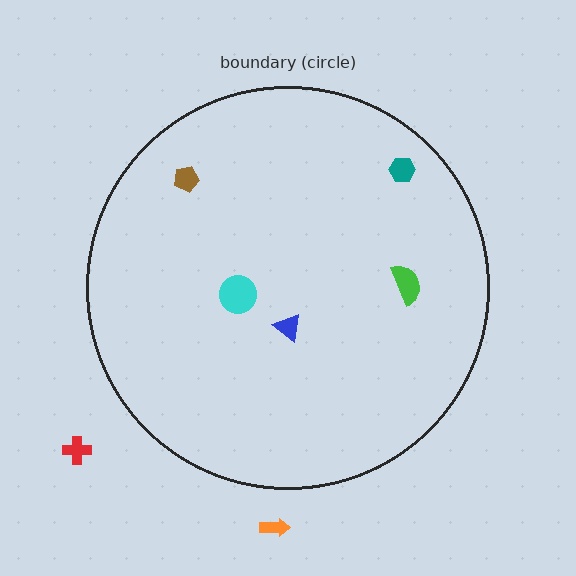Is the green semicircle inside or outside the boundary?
Inside.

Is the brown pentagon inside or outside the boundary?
Inside.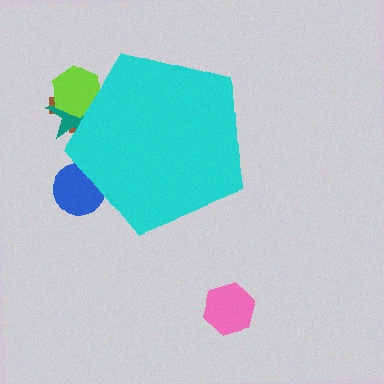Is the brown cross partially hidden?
Yes, the brown cross is partially hidden behind the cyan pentagon.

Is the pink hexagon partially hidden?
No, the pink hexagon is fully visible.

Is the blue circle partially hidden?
Yes, the blue circle is partially hidden behind the cyan pentagon.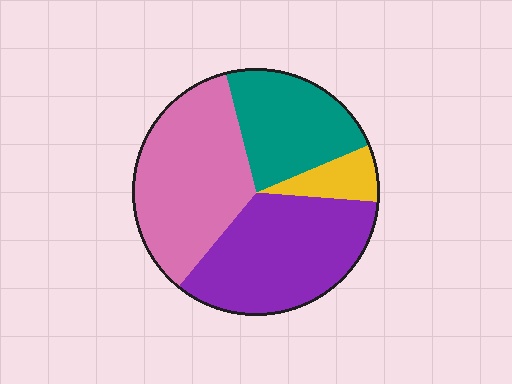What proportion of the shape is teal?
Teal takes up about one quarter (1/4) of the shape.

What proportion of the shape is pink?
Pink takes up about one third (1/3) of the shape.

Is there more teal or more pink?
Pink.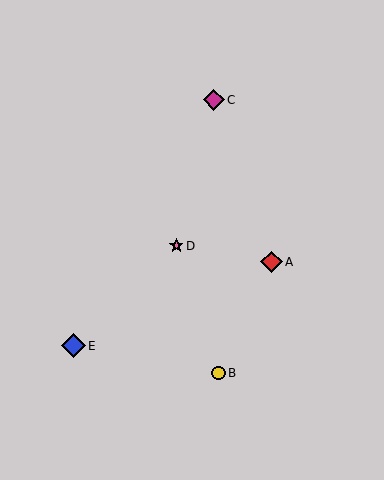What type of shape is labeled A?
Shape A is a red diamond.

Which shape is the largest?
The blue diamond (labeled E) is the largest.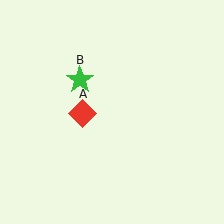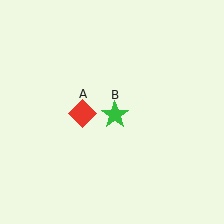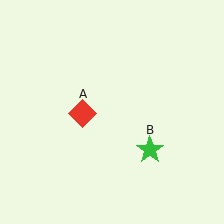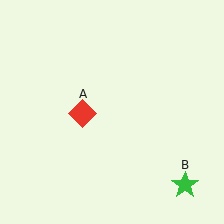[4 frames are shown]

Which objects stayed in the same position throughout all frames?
Red diamond (object A) remained stationary.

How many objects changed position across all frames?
1 object changed position: green star (object B).